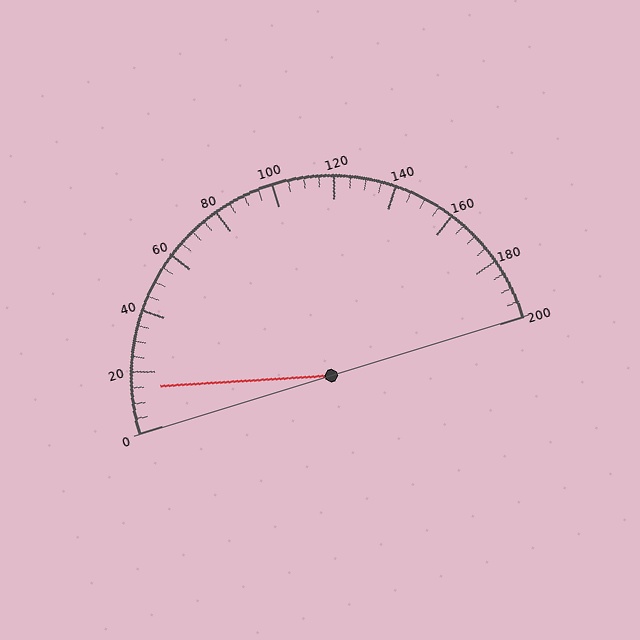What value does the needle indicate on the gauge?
The needle indicates approximately 15.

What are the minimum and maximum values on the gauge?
The gauge ranges from 0 to 200.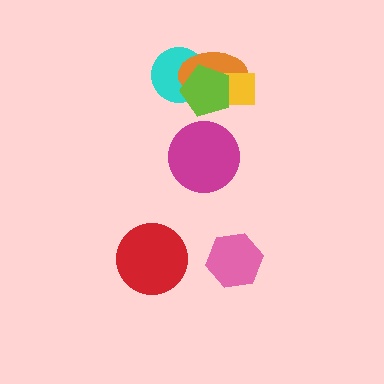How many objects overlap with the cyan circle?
2 objects overlap with the cyan circle.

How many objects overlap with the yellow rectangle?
2 objects overlap with the yellow rectangle.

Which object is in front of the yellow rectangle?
The lime pentagon is in front of the yellow rectangle.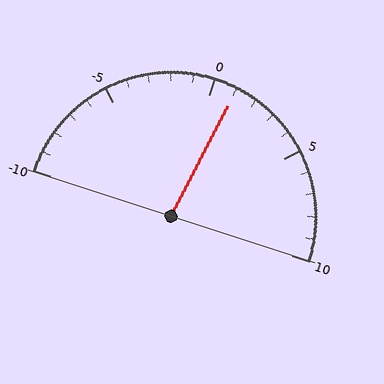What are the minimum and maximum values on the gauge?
The gauge ranges from -10 to 10.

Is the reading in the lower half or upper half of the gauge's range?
The reading is in the upper half of the range (-10 to 10).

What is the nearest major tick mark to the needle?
The nearest major tick mark is 0.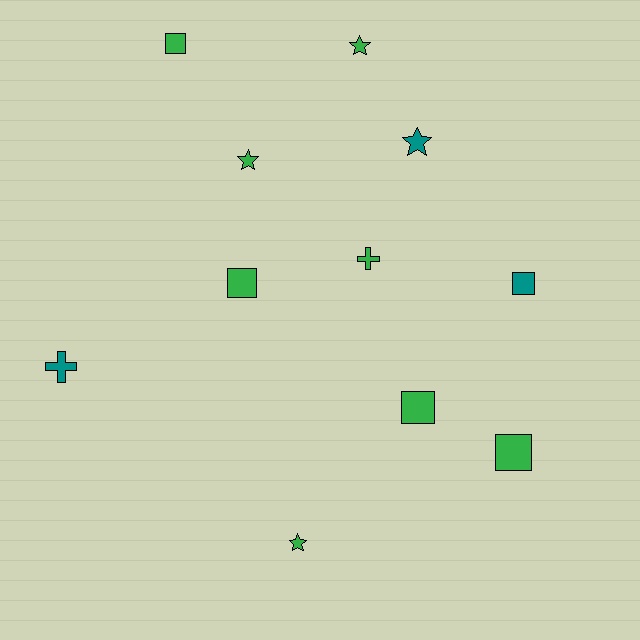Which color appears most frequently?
Green, with 8 objects.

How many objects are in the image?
There are 11 objects.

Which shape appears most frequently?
Square, with 5 objects.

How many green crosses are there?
There is 1 green cross.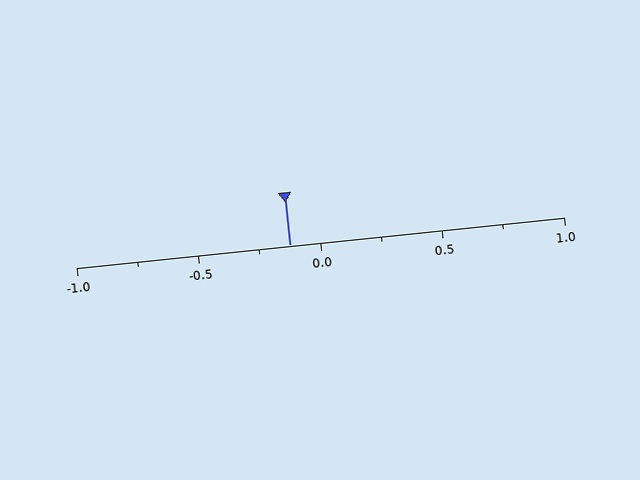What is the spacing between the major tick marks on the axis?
The major ticks are spaced 0.5 apart.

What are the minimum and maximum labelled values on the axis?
The axis runs from -1.0 to 1.0.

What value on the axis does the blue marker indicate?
The marker indicates approximately -0.12.